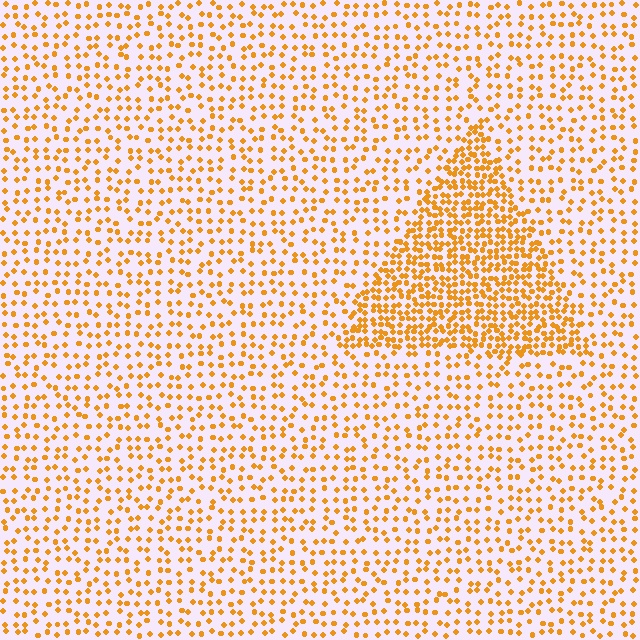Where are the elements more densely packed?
The elements are more densely packed inside the triangle boundary.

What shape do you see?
I see a triangle.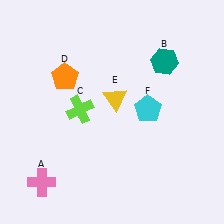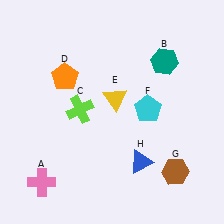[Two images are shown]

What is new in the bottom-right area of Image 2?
A blue triangle (H) was added in the bottom-right area of Image 2.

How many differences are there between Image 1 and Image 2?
There are 2 differences between the two images.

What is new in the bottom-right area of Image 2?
A brown hexagon (G) was added in the bottom-right area of Image 2.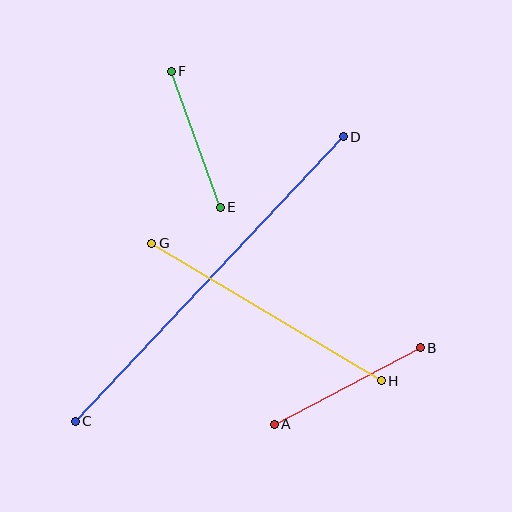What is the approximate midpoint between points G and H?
The midpoint is at approximately (267, 312) pixels.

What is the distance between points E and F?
The distance is approximately 144 pixels.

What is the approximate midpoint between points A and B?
The midpoint is at approximately (347, 386) pixels.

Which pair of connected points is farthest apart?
Points C and D are farthest apart.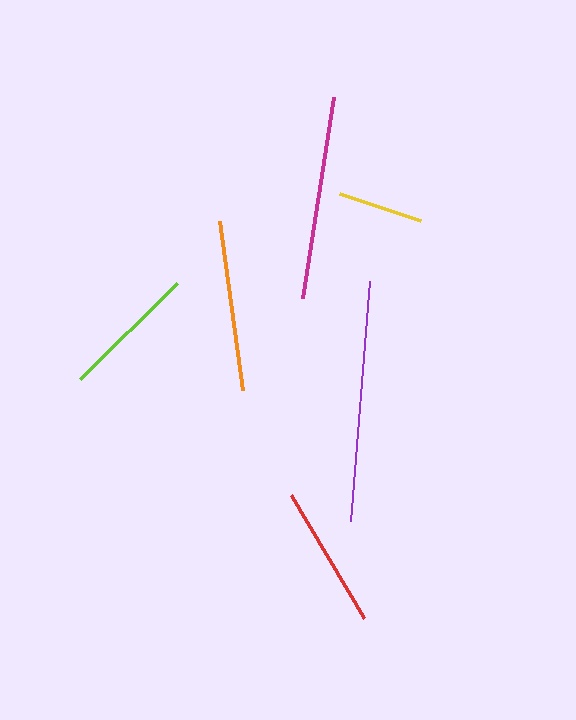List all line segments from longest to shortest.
From longest to shortest: purple, magenta, orange, red, lime, yellow.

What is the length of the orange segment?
The orange segment is approximately 170 pixels long.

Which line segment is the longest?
The purple line is the longest at approximately 241 pixels.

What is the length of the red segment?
The red segment is approximately 143 pixels long.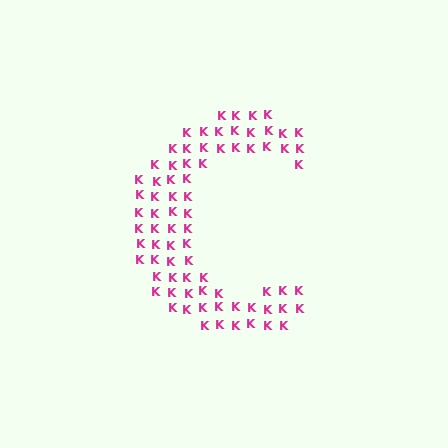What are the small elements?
The small elements are letter K's.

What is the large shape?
The large shape is the letter C.